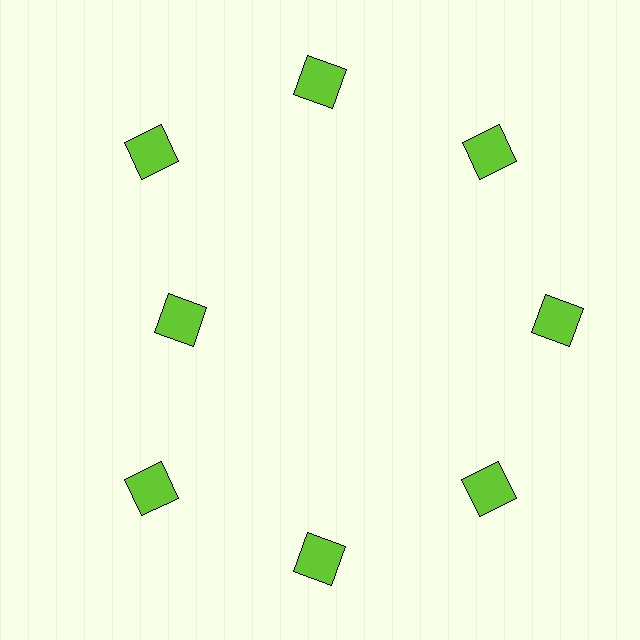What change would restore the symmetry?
The symmetry would be restored by moving it outward, back onto the ring so that all 8 squares sit at equal angles and equal distance from the center.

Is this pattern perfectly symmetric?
No. The 8 lime squares are arranged in a ring, but one element near the 9 o'clock position is pulled inward toward the center, breaking the 8-fold rotational symmetry.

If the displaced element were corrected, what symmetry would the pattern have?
It would have 8-fold rotational symmetry — the pattern would map onto itself every 45 degrees.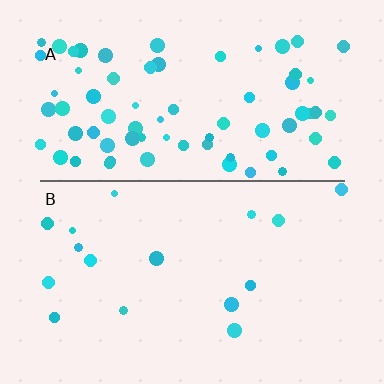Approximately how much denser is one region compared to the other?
Approximately 4.6× — region A over region B.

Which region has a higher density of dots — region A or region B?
A (the top).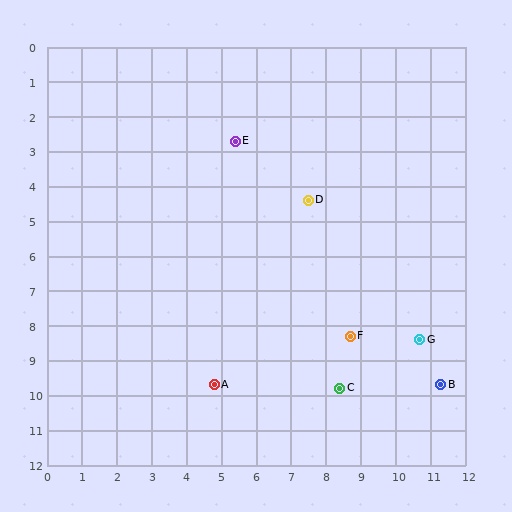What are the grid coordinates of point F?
Point F is at approximately (8.7, 8.3).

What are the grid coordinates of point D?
Point D is at approximately (7.5, 4.4).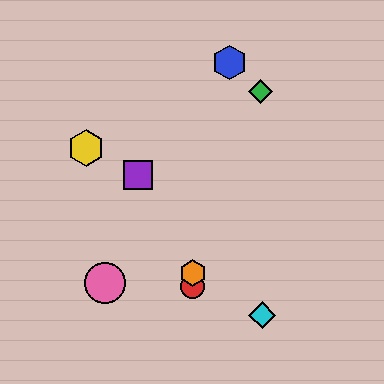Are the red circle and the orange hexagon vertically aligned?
Yes, both are at x≈193.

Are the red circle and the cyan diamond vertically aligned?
No, the red circle is at x≈193 and the cyan diamond is at x≈262.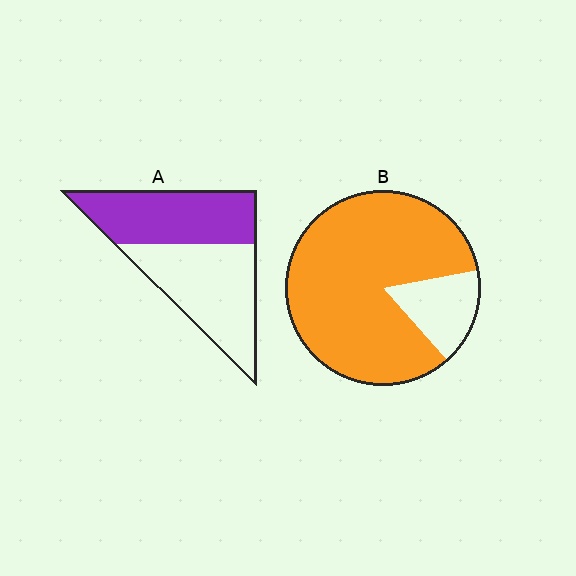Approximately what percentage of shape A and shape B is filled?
A is approximately 45% and B is approximately 85%.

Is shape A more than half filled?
Roughly half.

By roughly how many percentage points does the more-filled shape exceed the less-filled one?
By roughly 35 percentage points (B over A).